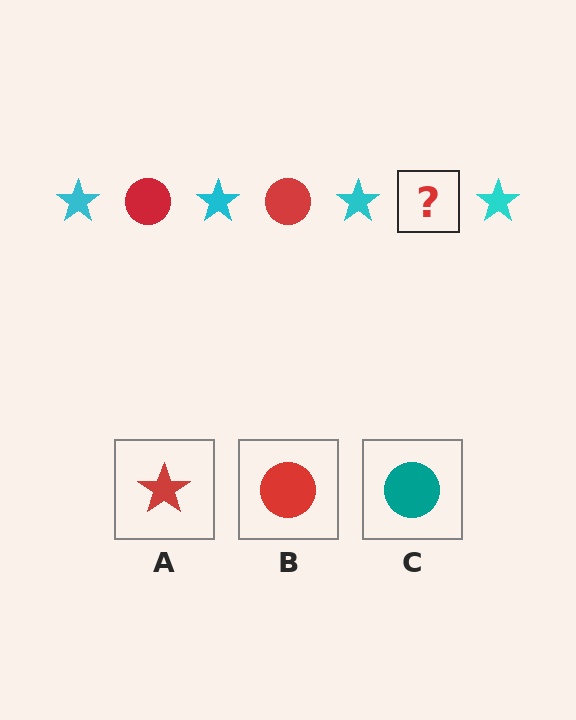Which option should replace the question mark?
Option B.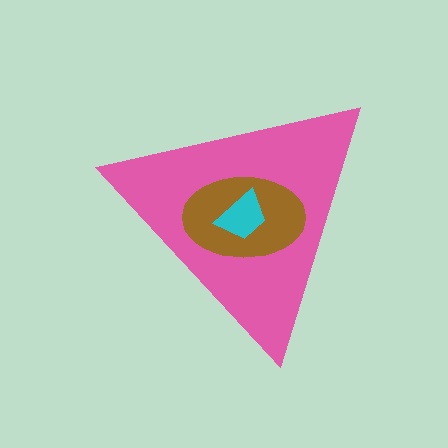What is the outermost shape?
The pink triangle.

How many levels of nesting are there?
3.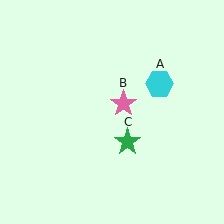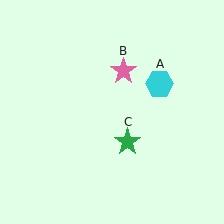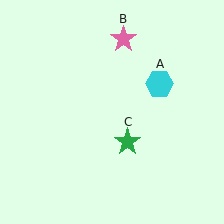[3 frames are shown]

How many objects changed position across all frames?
1 object changed position: pink star (object B).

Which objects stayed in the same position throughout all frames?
Cyan hexagon (object A) and green star (object C) remained stationary.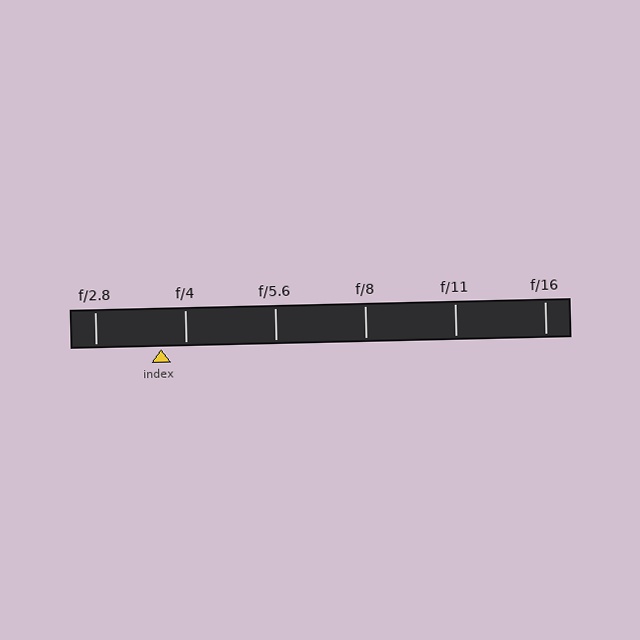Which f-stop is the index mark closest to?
The index mark is closest to f/4.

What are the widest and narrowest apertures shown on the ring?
The widest aperture shown is f/2.8 and the narrowest is f/16.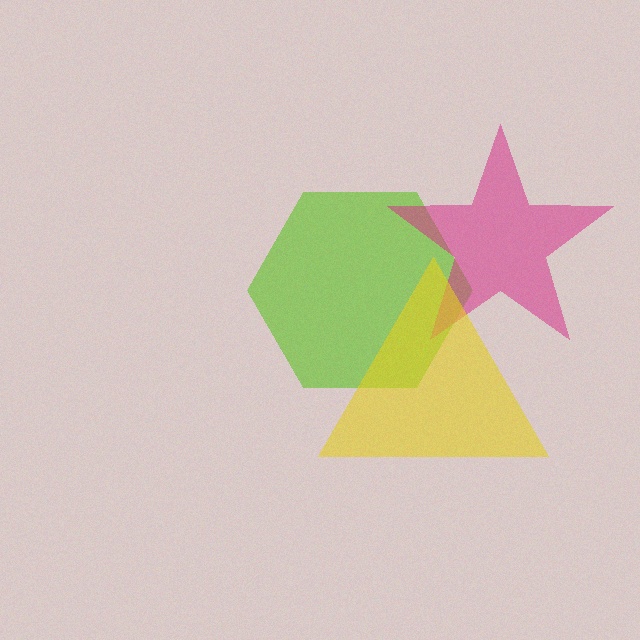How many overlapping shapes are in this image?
There are 3 overlapping shapes in the image.